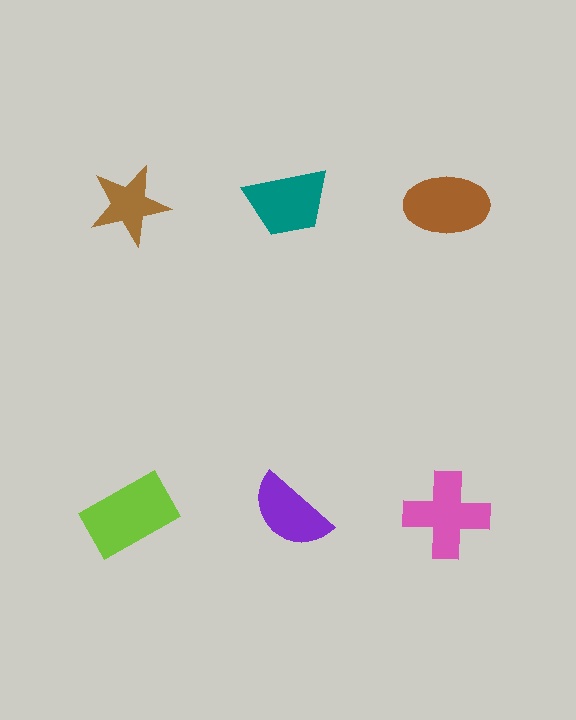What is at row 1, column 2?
A teal trapezoid.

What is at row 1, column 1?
A brown star.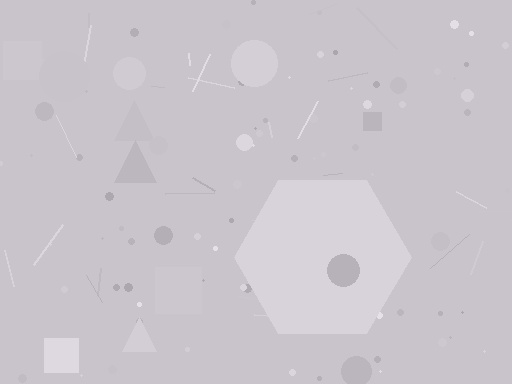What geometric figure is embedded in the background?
A hexagon is embedded in the background.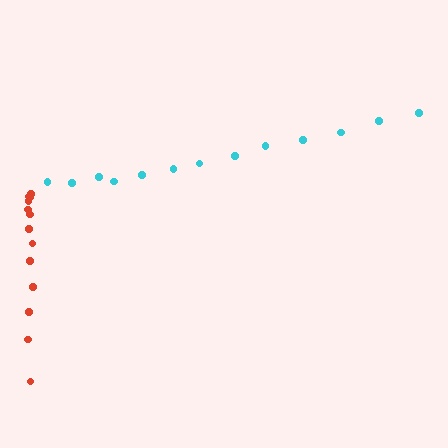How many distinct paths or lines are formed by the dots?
There are 2 distinct paths.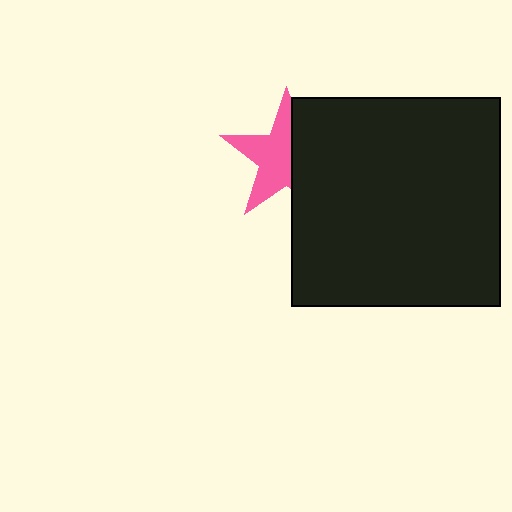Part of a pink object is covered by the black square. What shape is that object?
It is a star.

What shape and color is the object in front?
The object in front is a black square.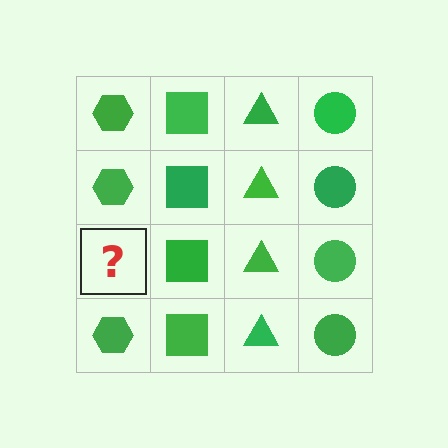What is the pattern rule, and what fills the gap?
The rule is that each column has a consistent shape. The gap should be filled with a green hexagon.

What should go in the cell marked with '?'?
The missing cell should contain a green hexagon.